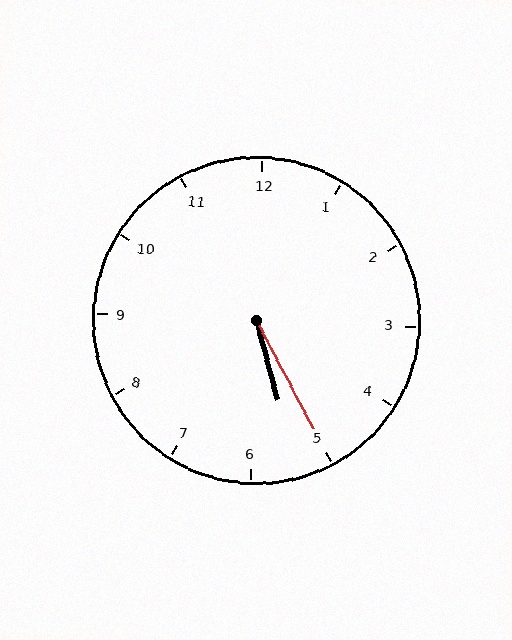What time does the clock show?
5:25.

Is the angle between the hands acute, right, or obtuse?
It is acute.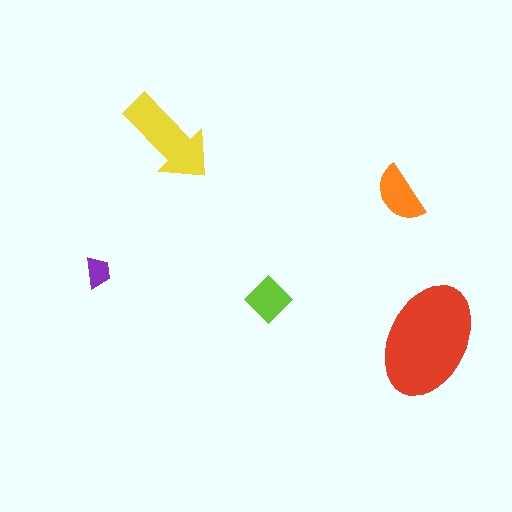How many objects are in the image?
There are 5 objects in the image.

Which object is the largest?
The red ellipse.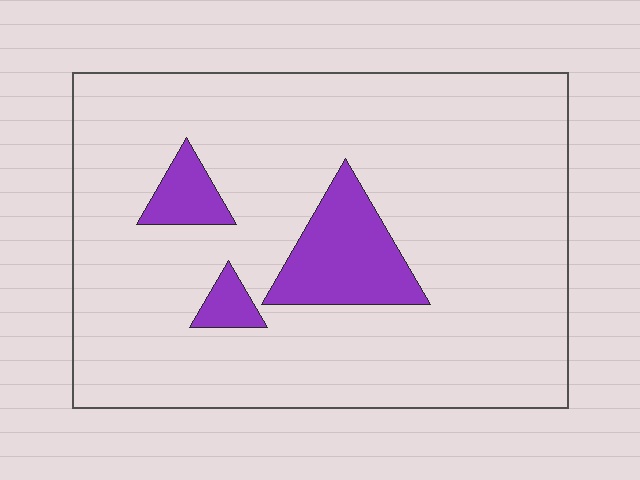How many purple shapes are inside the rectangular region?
3.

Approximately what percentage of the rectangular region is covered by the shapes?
Approximately 10%.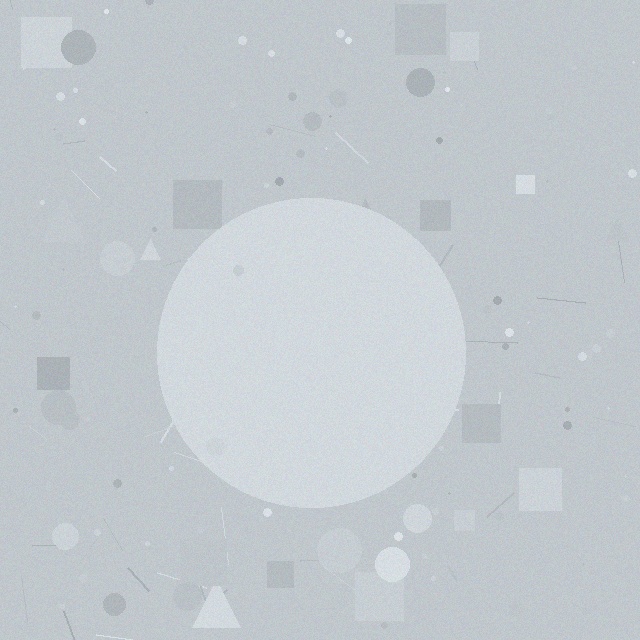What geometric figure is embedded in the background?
A circle is embedded in the background.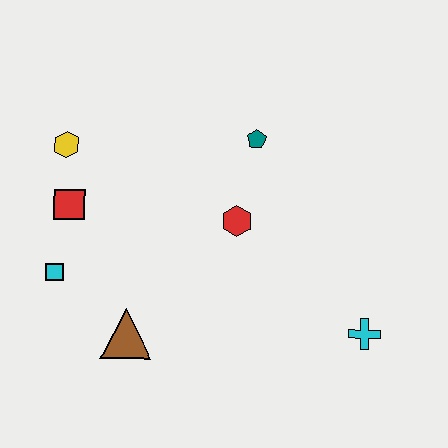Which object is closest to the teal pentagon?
The red hexagon is closest to the teal pentagon.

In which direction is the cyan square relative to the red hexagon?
The cyan square is to the left of the red hexagon.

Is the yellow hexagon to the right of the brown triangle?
No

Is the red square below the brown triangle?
No